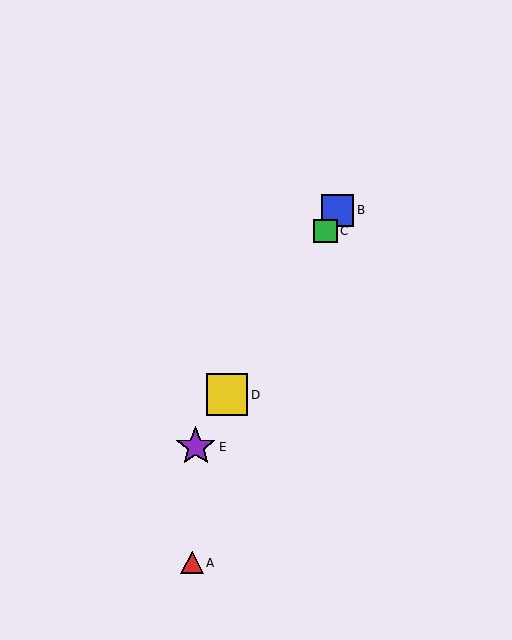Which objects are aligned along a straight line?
Objects B, C, D, E are aligned along a straight line.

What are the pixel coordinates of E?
Object E is at (196, 447).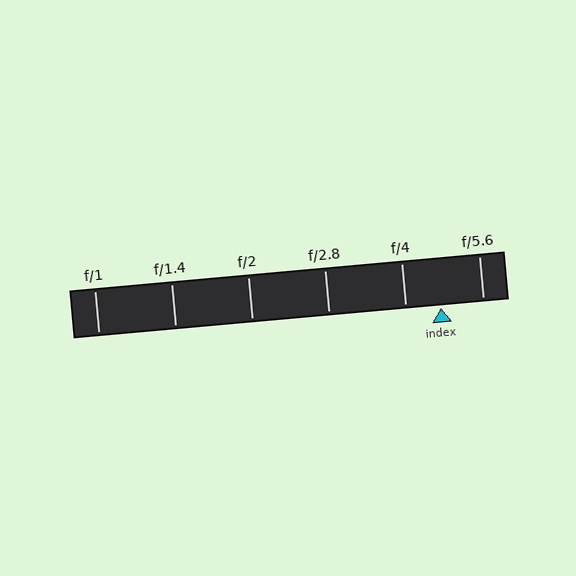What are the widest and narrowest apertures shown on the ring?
The widest aperture shown is f/1 and the narrowest is f/5.6.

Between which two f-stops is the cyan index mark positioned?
The index mark is between f/4 and f/5.6.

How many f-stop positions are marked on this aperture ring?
There are 6 f-stop positions marked.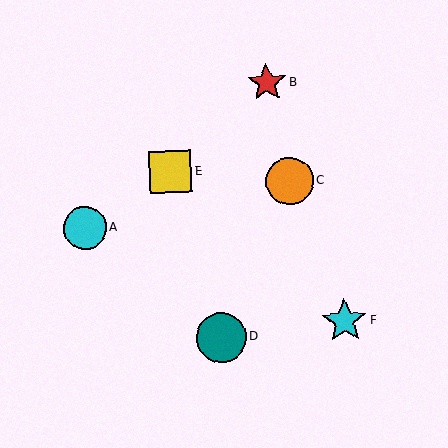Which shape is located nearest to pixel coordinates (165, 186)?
The yellow square (labeled E) at (170, 172) is nearest to that location.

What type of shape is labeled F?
Shape F is a cyan star.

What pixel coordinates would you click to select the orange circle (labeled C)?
Click at (289, 181) to select the orange circle C.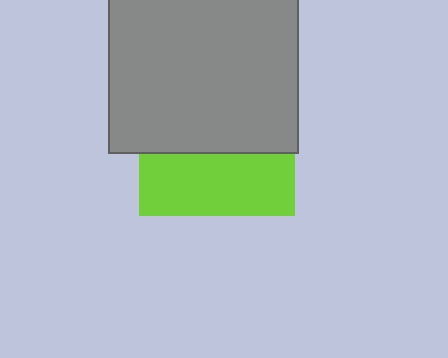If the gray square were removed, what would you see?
You would see the complete lime square.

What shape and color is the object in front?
The object in front is a gray square.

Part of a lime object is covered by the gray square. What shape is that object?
It is a square.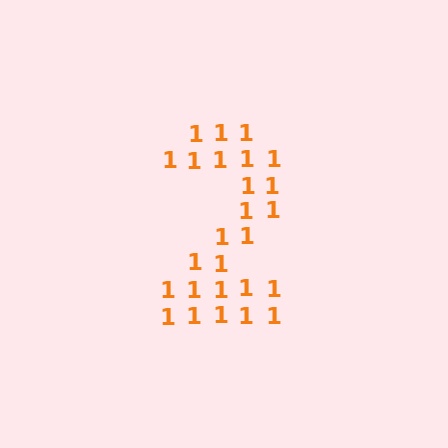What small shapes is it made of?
It is made of small digit 1's.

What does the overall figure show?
The overall figure shows the digit 2.